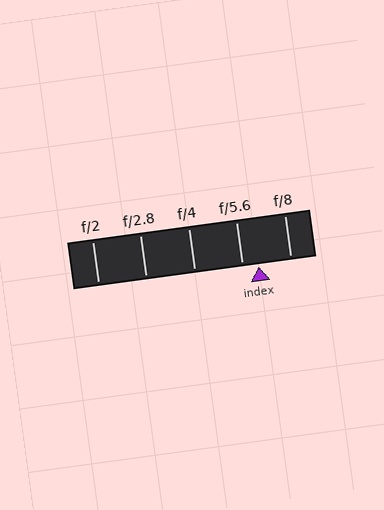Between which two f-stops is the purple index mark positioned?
The index mark is between f/5.6 and f/8.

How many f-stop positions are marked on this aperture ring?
There are 5 f-stop positions marked.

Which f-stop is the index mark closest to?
The index mark is closest to f/5.6.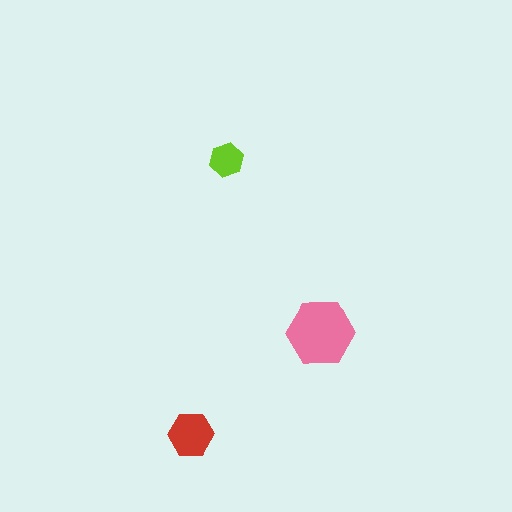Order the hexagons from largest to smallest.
the pink one, the red one, the lime one.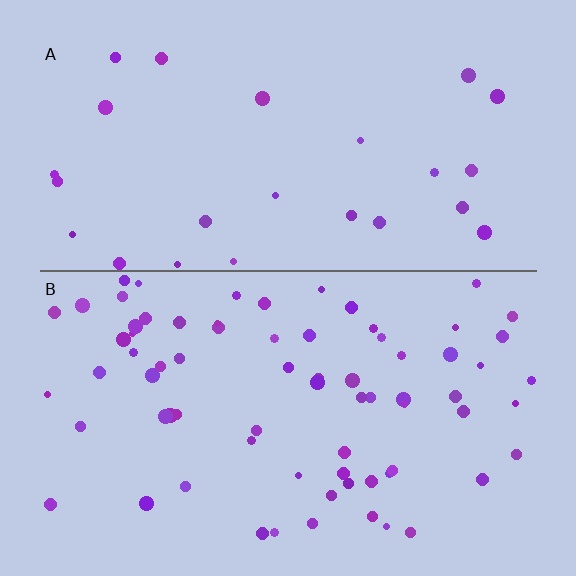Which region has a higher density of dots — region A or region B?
B (the bottom).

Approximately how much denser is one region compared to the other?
Approximately 2.9× — region B over region A.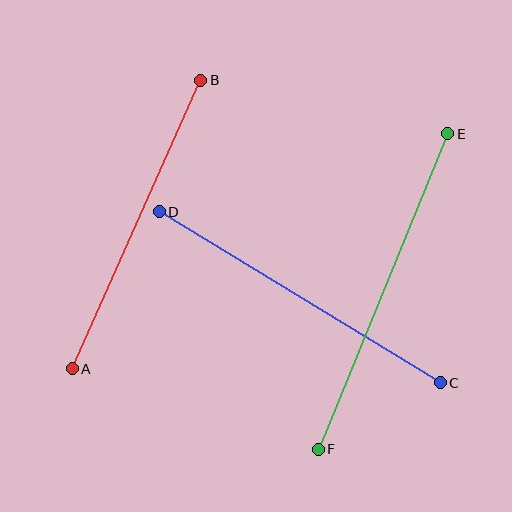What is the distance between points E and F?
The distance is approximately 341 pixels.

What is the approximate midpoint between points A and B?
The midpoint is at approximately (137, 224) pixels.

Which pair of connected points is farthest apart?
Points E and F are farthest apart.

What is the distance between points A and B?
The distance is approximately 316 pixels.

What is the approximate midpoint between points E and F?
The midpoint is at approximately (383, 292) pixels.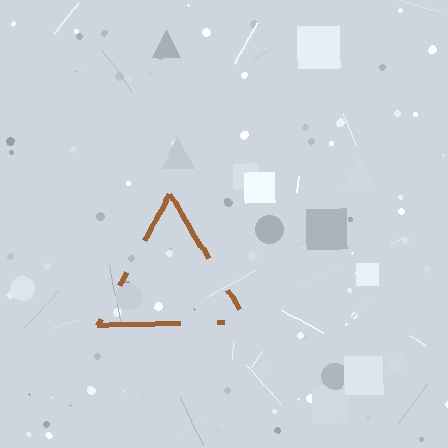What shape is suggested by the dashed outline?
The dashed outline suggests a triangle.